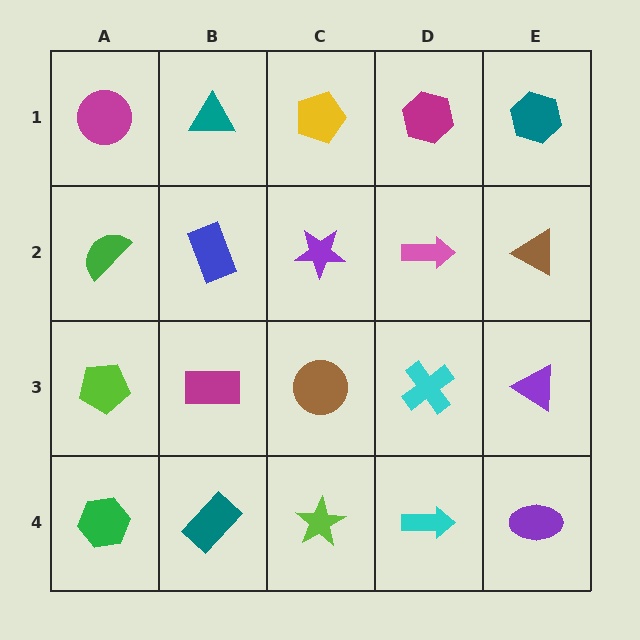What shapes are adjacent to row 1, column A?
A green semicircle (row 2, column A), a teal triangle (row 1, column B).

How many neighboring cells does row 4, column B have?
3.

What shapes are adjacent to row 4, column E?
A purple triangle (row 3, column E), a cyan arrow (row 4, column D).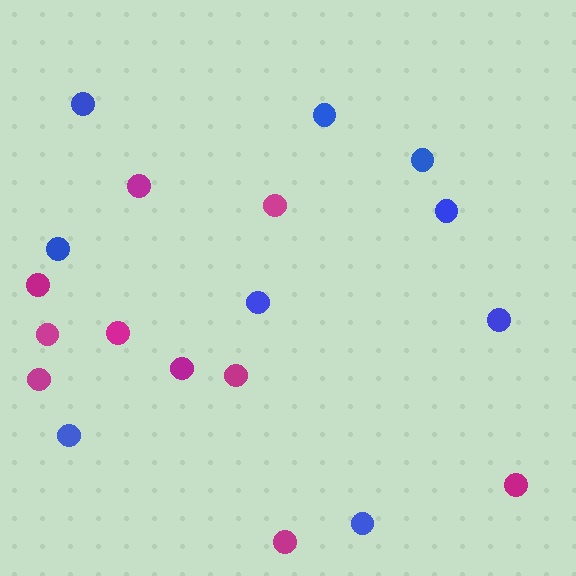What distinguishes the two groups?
There are 2 groups: one group of blue circles (9) and one group of magenta circles (10).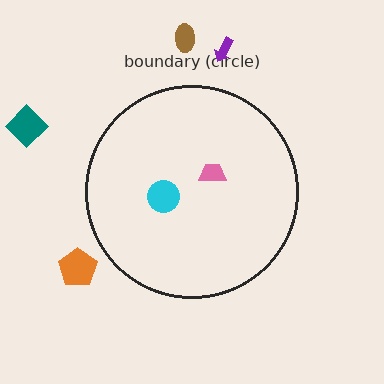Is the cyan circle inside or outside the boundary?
Inside.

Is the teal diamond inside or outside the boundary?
Outside.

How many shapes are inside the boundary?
2 inside, 4 outside.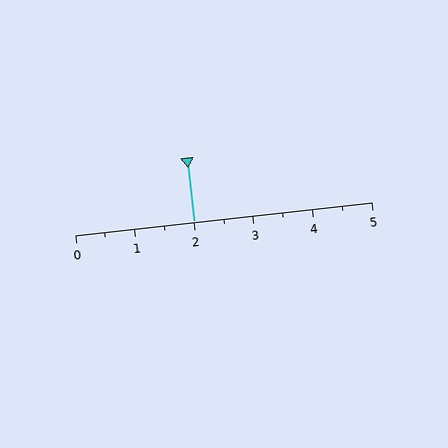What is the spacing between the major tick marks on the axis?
The major ticks are spaced 1 apart.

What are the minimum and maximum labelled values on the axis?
The axis runs from 0 to 5.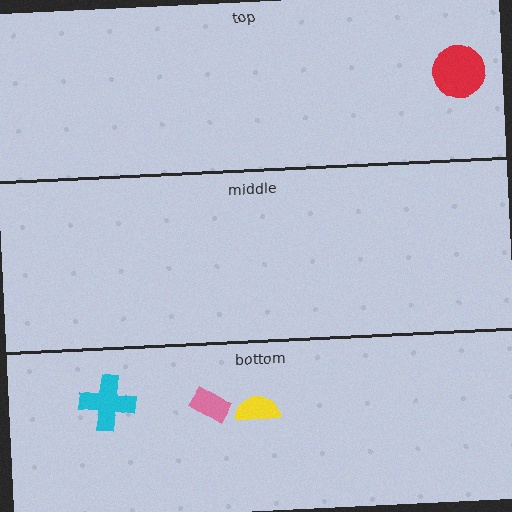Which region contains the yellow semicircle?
The bottom region.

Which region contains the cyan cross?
The bottom region.